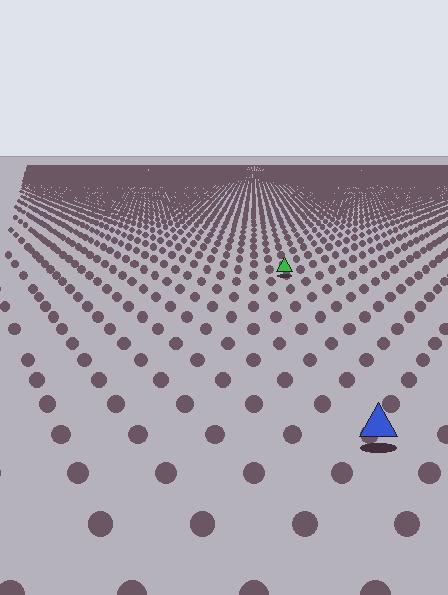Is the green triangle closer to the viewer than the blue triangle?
No. The blue triangle is closer — you can tell from the texture gradient: the ground texture is coarser near it.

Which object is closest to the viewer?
The blue triangle is closest. The texture marks near it are larger and more spread out.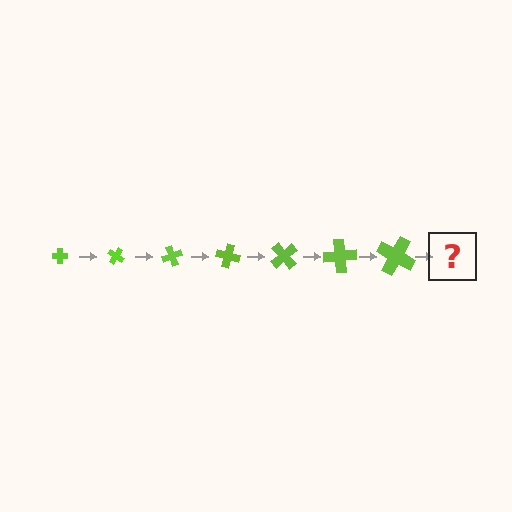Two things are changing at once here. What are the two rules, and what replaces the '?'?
The two rules are that the cross grows larger each step and it rotates 35 degrees each step. The '?' should be a cross, larger than the previous one and rotated 245 degrees from the start.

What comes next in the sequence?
The next element should be a cross, larger than the previous one and rotated 245 degrees from the start.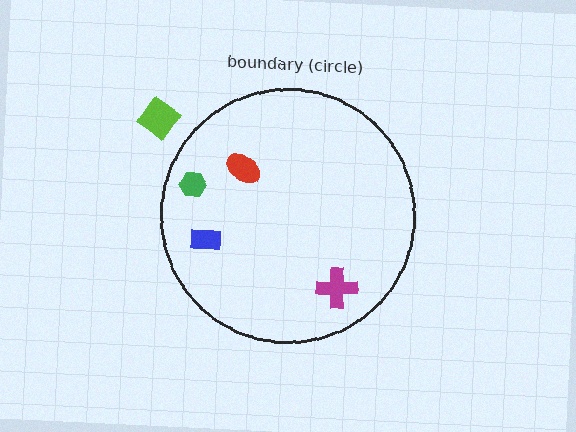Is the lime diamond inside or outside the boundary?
Outside.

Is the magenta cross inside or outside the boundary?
Inside.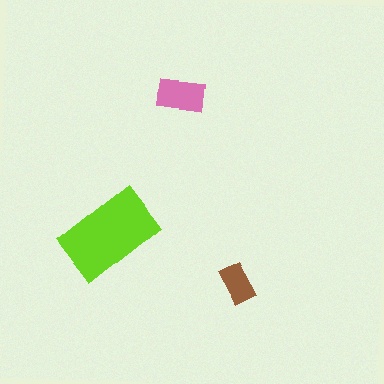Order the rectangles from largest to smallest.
the lime one, the pink one, the brown one.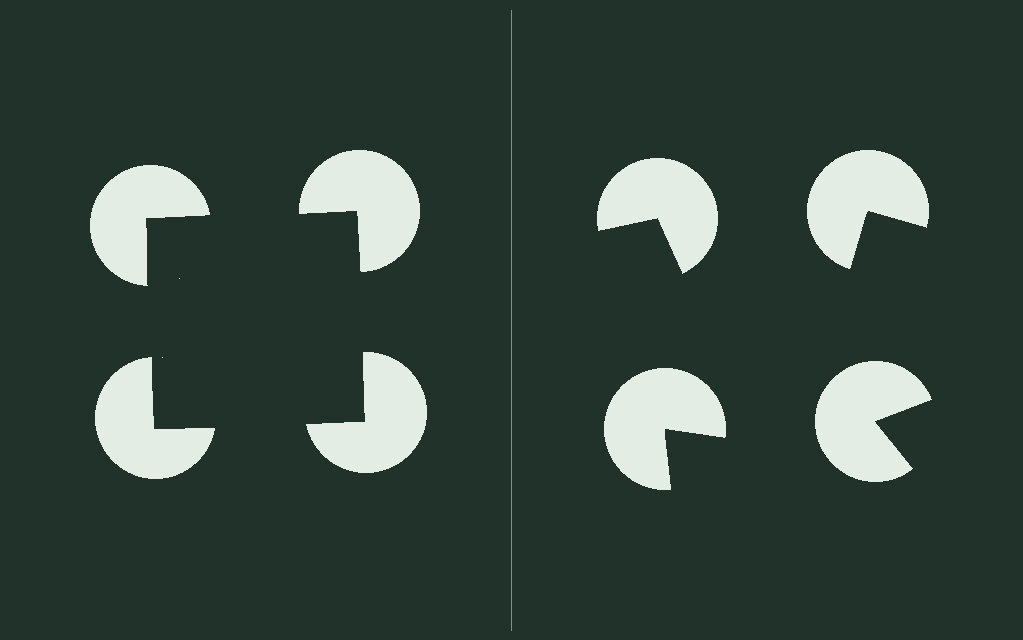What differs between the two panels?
The pac-man discs are positioned identically on both sides; only the wedge orientations differ. On the left they align to a square; on the right they are misaligned.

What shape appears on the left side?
An illusory square.